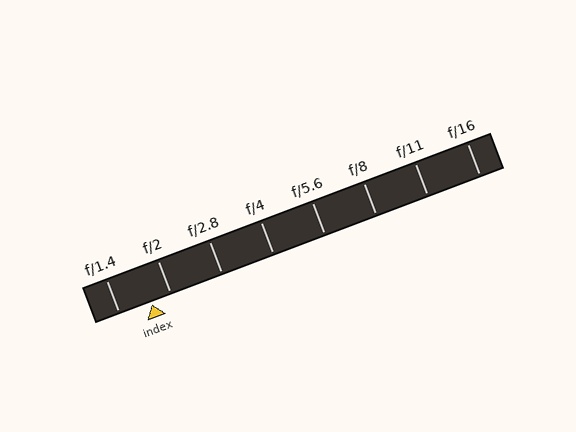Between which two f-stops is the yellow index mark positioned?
The index mark is between f/1.4 and f/2.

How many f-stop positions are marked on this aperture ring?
There are 8 f-stop positions marked.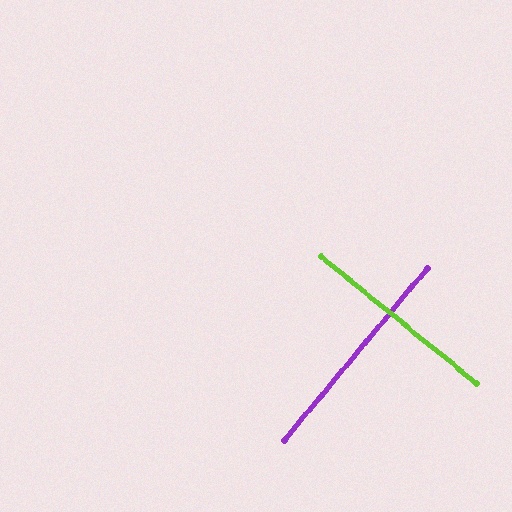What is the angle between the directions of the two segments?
Approximately 90 degrees.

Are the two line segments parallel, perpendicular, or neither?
Perpendicular — they meet at approximately 90°.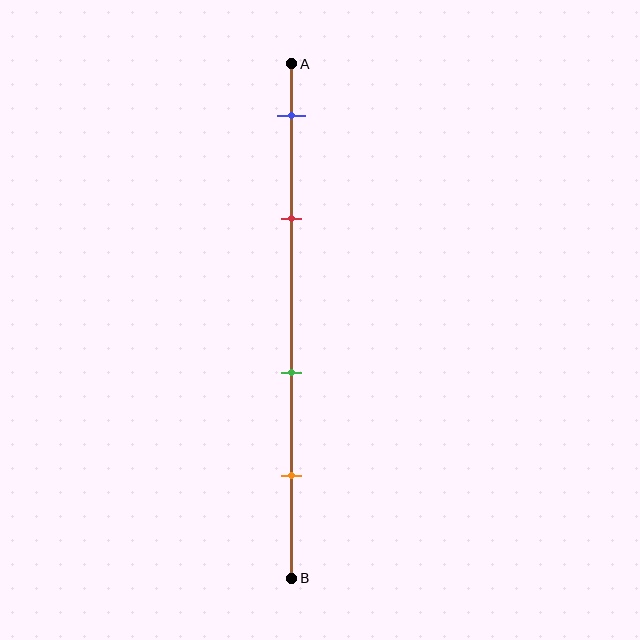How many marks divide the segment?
There are 4 marks dividing the segment.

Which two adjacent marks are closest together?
The blue and red marks are the closest adjacent pair.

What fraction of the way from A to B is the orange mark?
The orange mark is approximately 80% (0.8) of the way from A to B.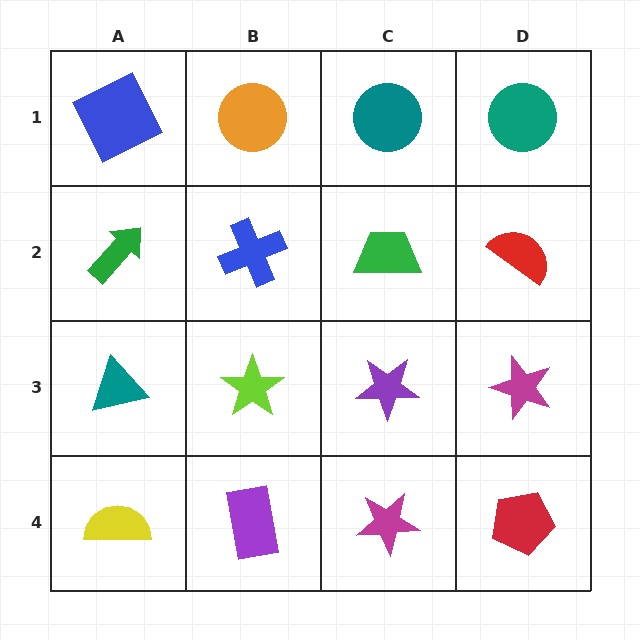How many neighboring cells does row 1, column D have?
2.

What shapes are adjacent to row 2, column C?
A teal circle (row 1, column C), a purple star (row 3, column C), a blue cross (row 2, column B), a red semicircle (row 2, column D).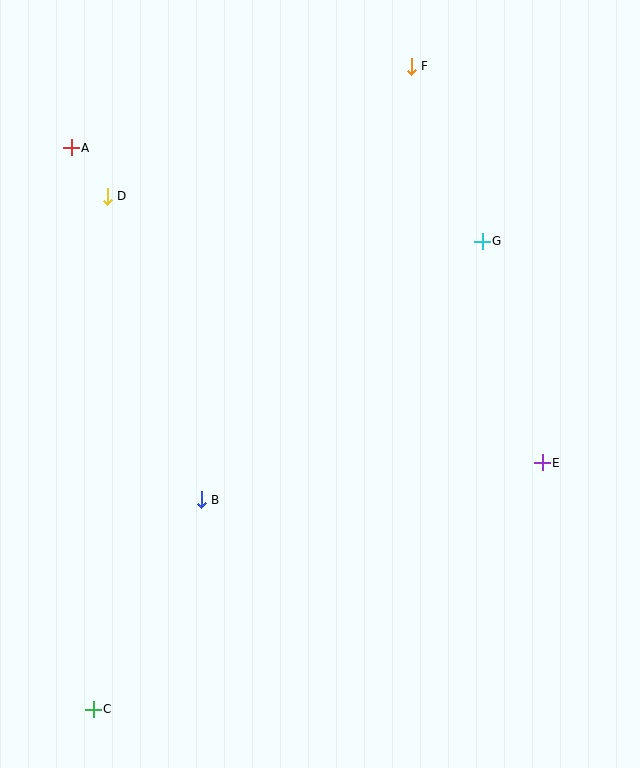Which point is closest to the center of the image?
Point B at (201, 500) is closest to the center.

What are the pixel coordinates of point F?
Point F is at (411, 66).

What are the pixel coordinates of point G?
Point G is at (482, 241).